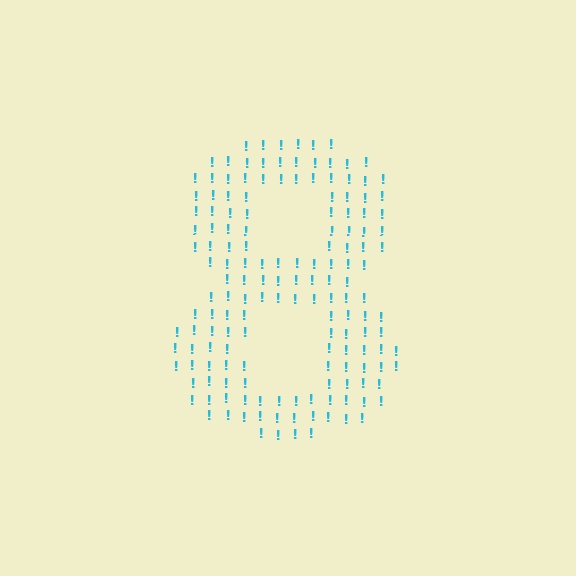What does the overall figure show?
The overall figure shows the digit 8.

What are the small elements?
The small elements are exclamation marks.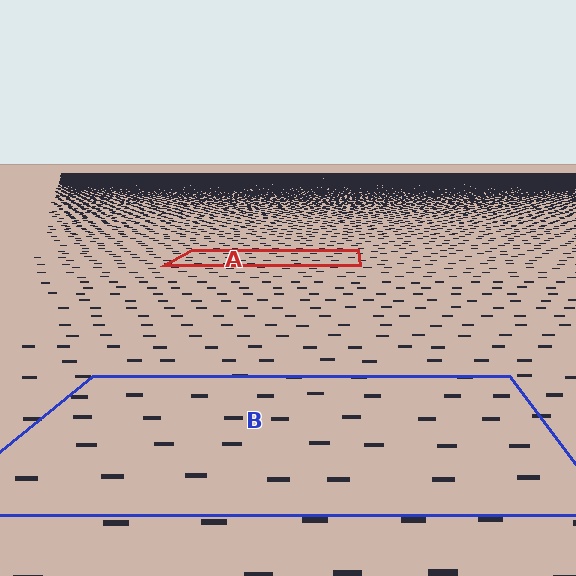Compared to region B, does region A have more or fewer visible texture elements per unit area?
Region A has more texture elements per unit area — they are packed more densely because it is farther away.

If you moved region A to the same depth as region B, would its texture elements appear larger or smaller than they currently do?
They would appear larger. At a closer depth, the same texture elements are projected at a bigger on-screen size.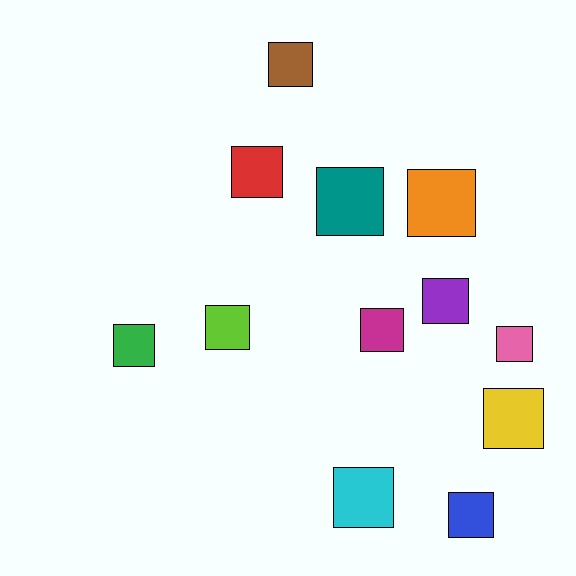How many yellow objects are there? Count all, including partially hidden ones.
There is 1 yellow object.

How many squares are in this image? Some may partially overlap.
There are 12 squares.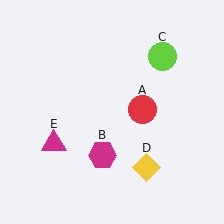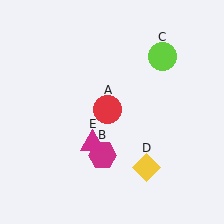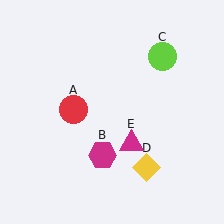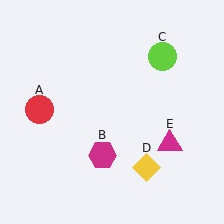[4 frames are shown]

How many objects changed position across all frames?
2 objects changed position: red circle (object A), magenta triangle (object E).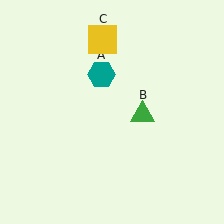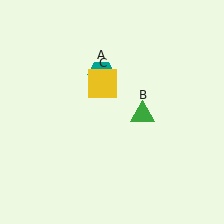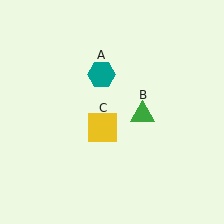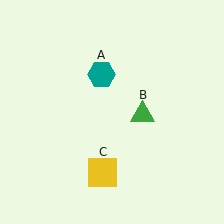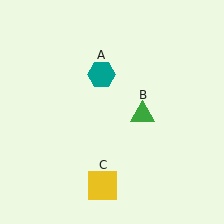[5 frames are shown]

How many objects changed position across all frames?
1 object changed position: yellow square (object C).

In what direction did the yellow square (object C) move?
The yellow square (object C) moved down.